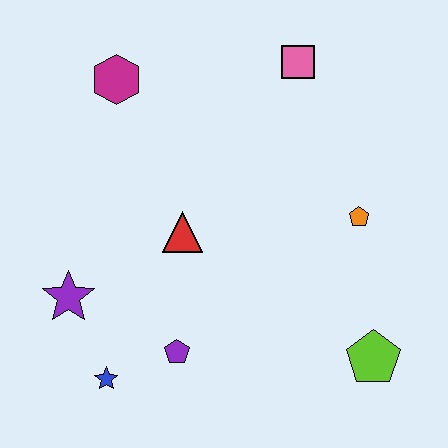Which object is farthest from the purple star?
The pink square is farthest from the purple star.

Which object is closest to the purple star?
The blue star is closest to the purple star.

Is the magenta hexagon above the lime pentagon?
Yes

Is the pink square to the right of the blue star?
Yes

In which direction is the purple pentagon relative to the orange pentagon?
The purple pentagon is to the left of the orange pentagon.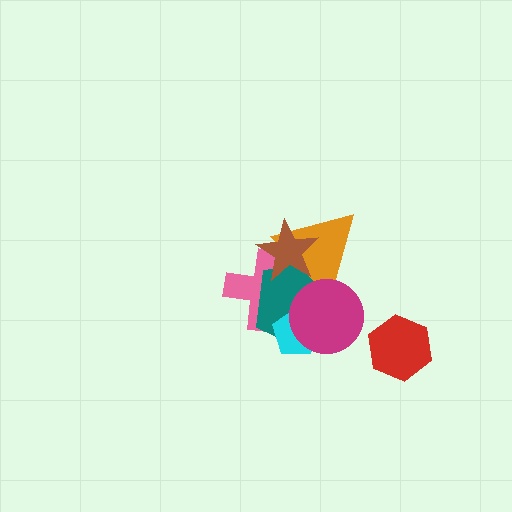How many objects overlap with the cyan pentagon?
3 objects overlap with the cyan pentagon.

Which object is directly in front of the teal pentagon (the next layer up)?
The orange triangle is directly in front of the teal pentagon.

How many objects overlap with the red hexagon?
0 objects overlap with the red hexagon.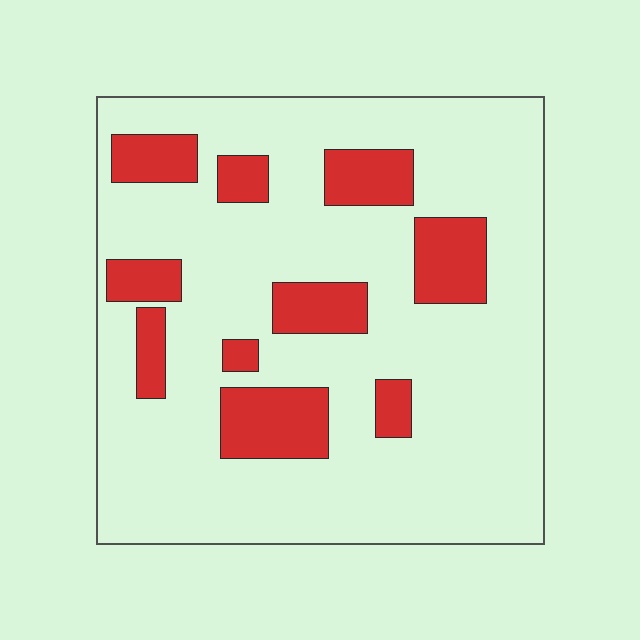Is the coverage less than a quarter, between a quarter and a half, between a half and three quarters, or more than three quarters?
Less than a quarter.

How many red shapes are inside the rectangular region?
10.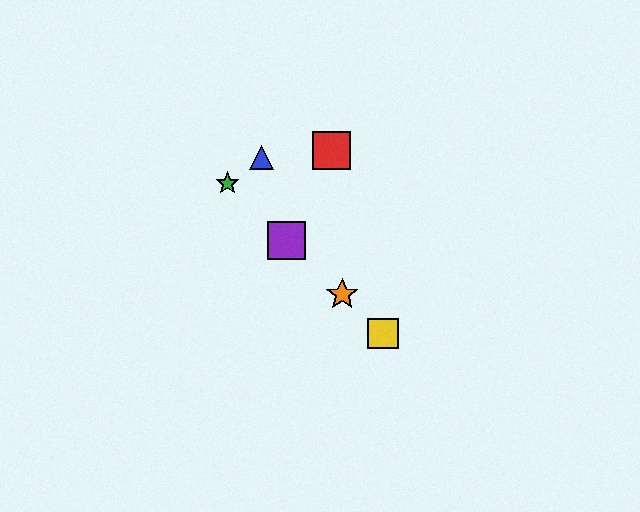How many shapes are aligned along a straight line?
4 shapes (the green star, the yellow square, the purple square, the orange star) are aligned along a straight line.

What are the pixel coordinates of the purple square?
The purple square is at (287, 241).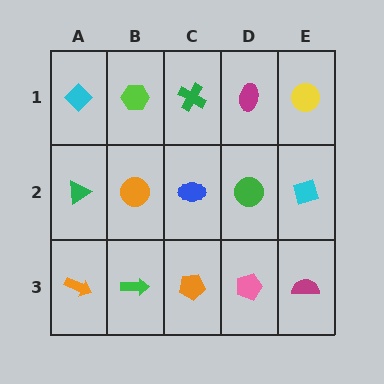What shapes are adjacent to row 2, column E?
A yellow circle (row 1, column E), a magenta semicircle (row 3, column E), a green circle (row 2, column D).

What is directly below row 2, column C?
An orange pentagon.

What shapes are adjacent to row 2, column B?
A lime hexagon (row 1, column B), a green arrow (row 3, column B), a green triangle (row 2, column A), a blue ellipse (row 2, column C).